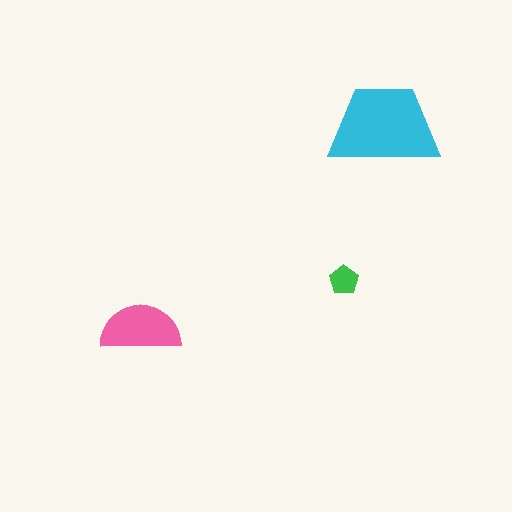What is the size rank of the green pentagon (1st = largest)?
3rd.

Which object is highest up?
The cyan trapezoid is topmost.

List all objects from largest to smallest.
The cyan trapezoid, the pink semicircle, the green pentagon.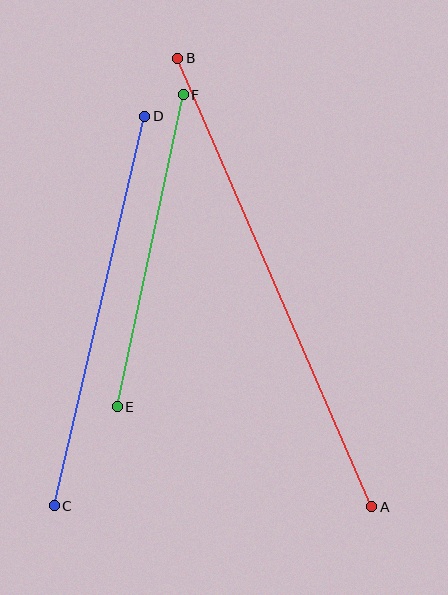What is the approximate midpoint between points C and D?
The midpoint is at approximately (99, 311) pixels.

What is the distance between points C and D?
The distance is approximately 400 pixels.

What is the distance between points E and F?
The distance is approximately 319 pixels.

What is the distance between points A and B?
The distance is approximately 489 pixels.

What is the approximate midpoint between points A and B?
The midpoint is at approximately (275, 283) pixels.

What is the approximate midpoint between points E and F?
The midpoint is at approximately (150, 251) pixels.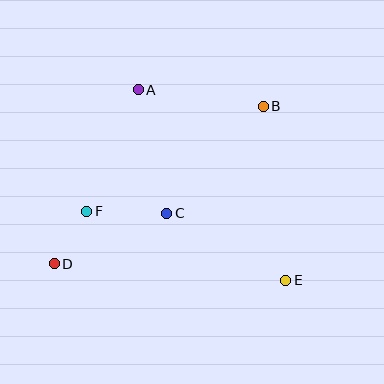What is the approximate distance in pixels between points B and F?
The distance between B and F is approximately 205 pixels.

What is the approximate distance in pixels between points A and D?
The distance between A and D is approximately 193 pixels.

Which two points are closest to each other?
Points D and F are closest to each other.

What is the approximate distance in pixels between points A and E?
The distance between A and E is approximately 241 pixels.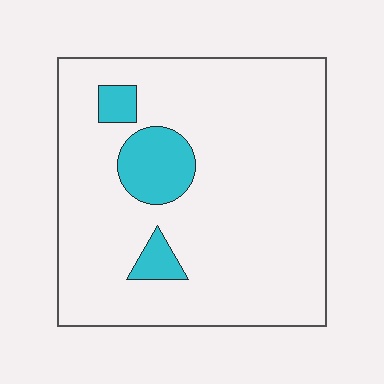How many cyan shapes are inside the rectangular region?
3.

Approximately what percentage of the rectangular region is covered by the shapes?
Approximately 10%.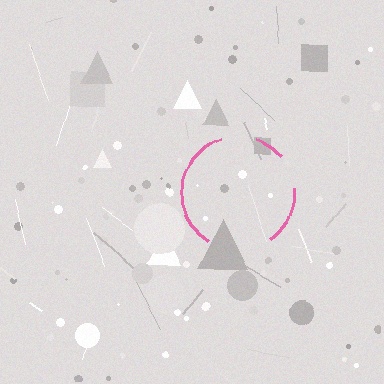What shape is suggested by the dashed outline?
The dashed outline suggests a circle.